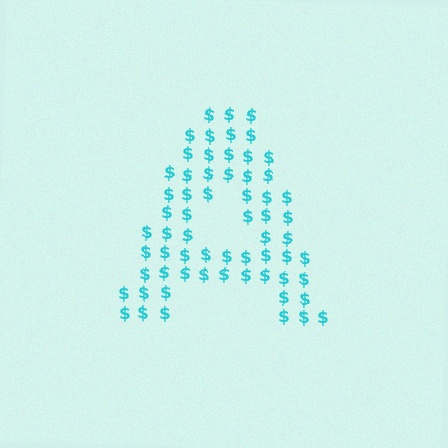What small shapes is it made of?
It is made of small dollar signs.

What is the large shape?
The large shape is the letter A.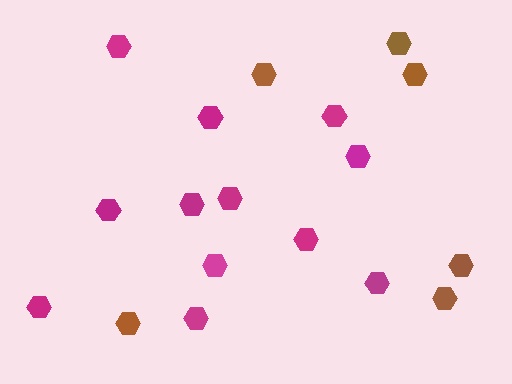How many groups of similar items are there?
There are 2 groups: one group of magenta hexagons (12) and one group of brown hexagons (6).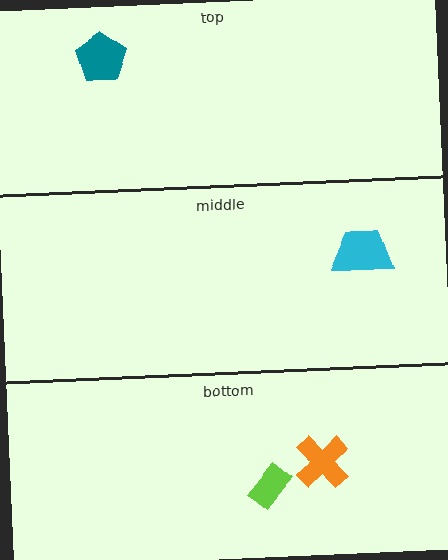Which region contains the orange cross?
The bottom region.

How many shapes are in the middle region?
1.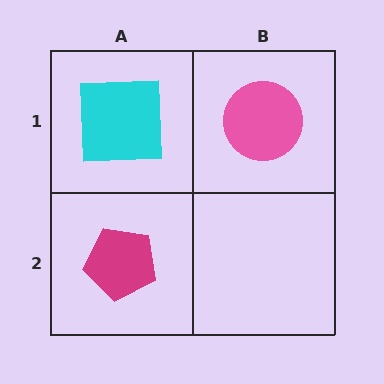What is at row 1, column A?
A cyan square.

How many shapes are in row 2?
1 shape.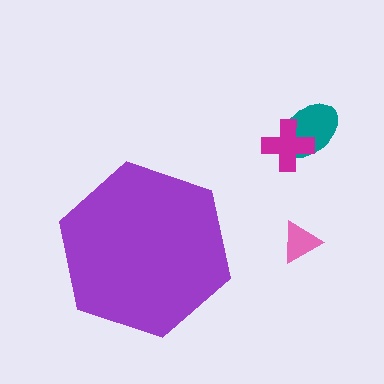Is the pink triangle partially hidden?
No, the pink triangle is fully visible.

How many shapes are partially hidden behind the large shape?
0 shapes are partially hidden.